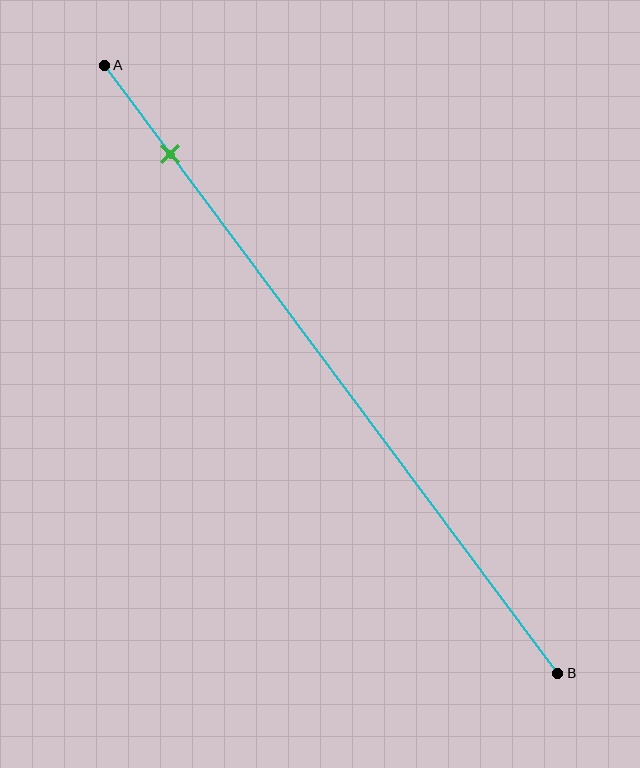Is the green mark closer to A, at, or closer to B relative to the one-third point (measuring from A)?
The green mark is closer to point A than the one-third point of segment AB.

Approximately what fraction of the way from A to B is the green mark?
The green mark is approximately 15% of the way from A to B.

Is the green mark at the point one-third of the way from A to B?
No, the mark is at about 15% from A, not at the 33% one-third point.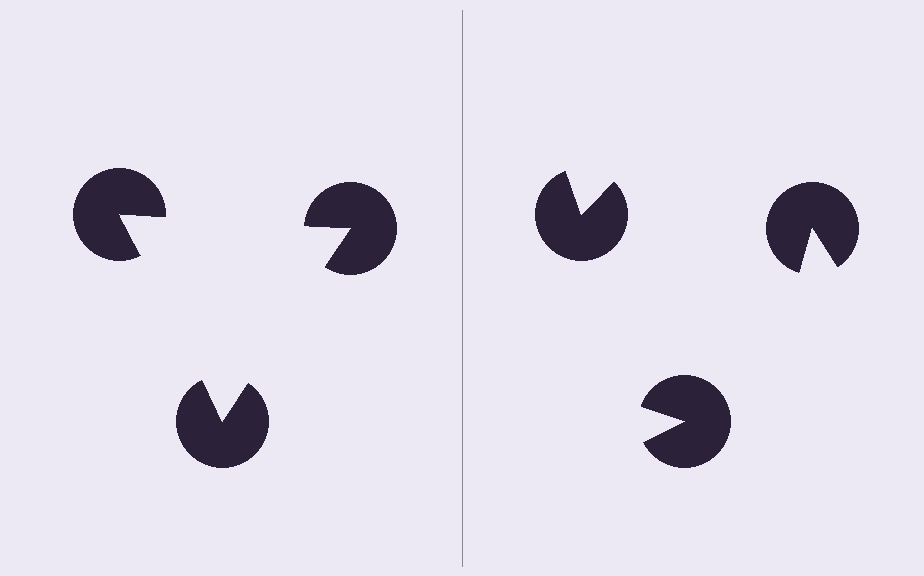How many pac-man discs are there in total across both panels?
6 — 3 on each side.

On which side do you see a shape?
An illusory triangle appears on the left side. On the right side the wedge cuts are rotated, so no coherent shape forms.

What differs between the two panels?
The pac-man discs are positioned identically on both sides; only the wedge orientations differ. On the left they align to a triangle; on the right they are misaligned.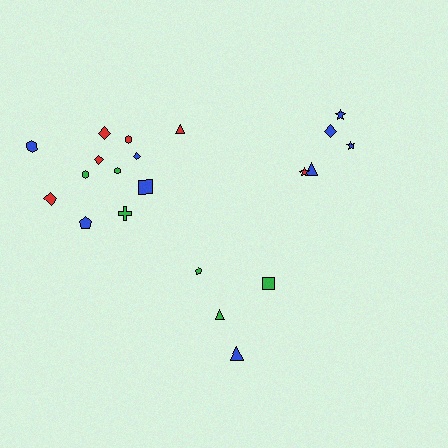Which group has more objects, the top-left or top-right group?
The top-left group.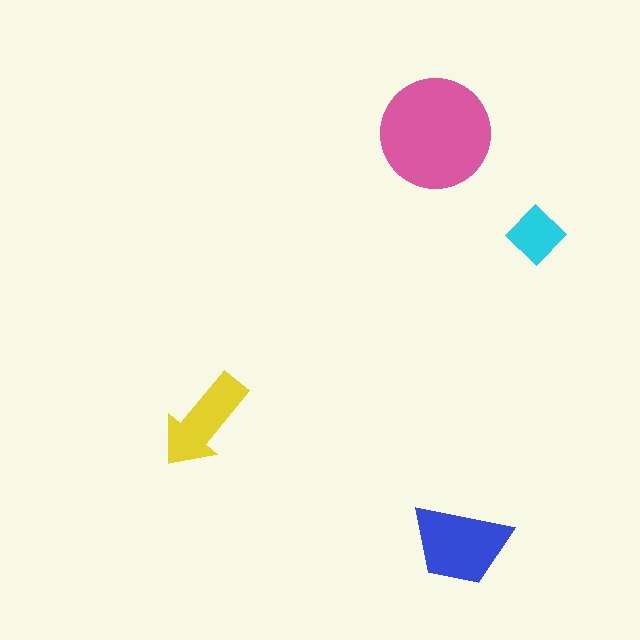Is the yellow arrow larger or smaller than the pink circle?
Smaller.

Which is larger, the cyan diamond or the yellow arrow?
The yellow arrow.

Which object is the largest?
The pink circle.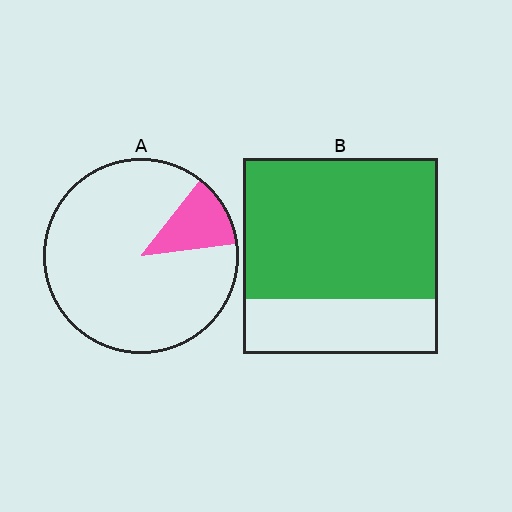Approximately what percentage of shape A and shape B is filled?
A is approximately 15% and B is approximately 70%.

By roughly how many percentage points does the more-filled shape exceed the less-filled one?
By roughly 60 percentage points (B over A).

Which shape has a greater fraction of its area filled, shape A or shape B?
Shape B.